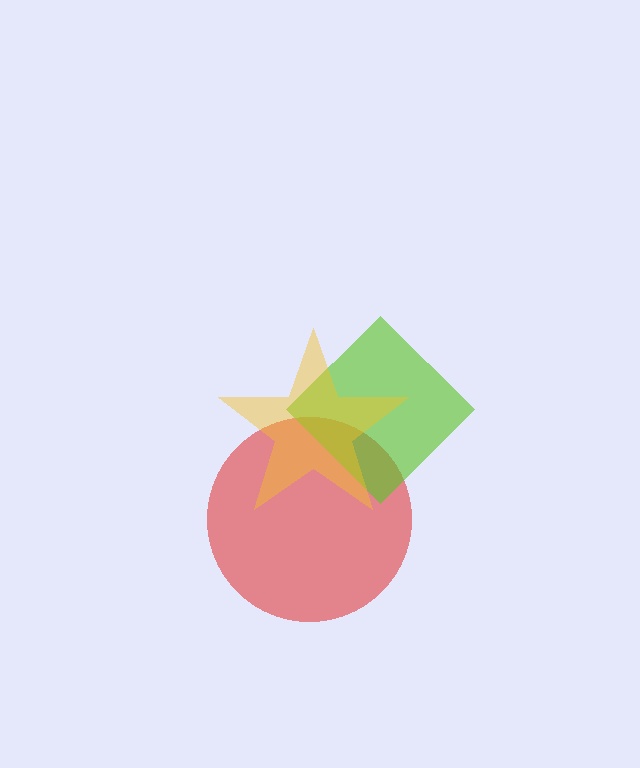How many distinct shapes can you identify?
There are 3 distinct shapes: a red circle, a lime diamond, a yellow star.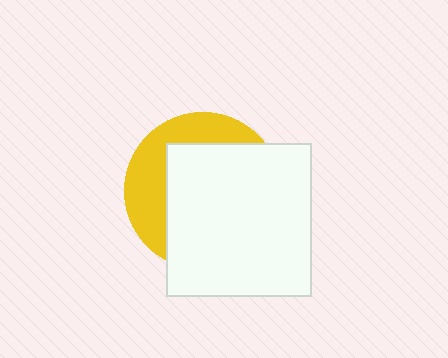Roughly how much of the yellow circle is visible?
A small part of it is visible (roughly 33%).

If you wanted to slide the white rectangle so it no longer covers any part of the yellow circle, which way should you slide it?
Slide it toward the lower-right — that is the most direct way to separate the two shapes.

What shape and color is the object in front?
The object in front is a white rectangle.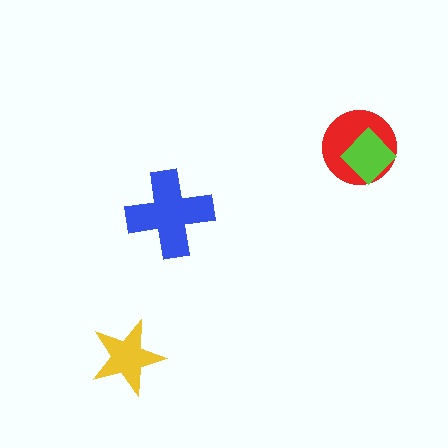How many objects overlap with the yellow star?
0 objects overlap with the yellow star.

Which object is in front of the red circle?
The lime diamond is in front of the red circle.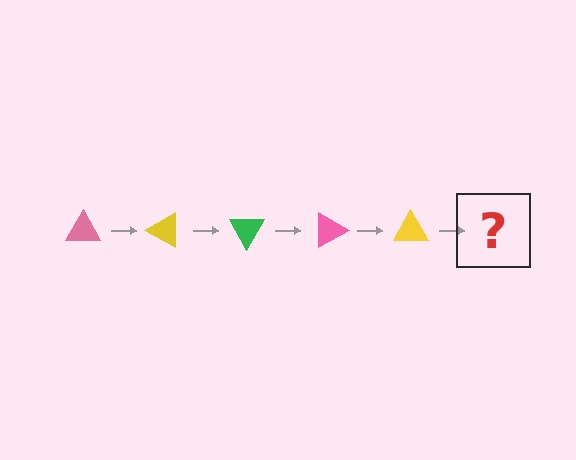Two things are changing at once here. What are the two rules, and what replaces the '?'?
The two rules are that it rotates 30 degrees each step and the color cycles through pink, yellow, and green. The '?' should be a green triangle, rotated 150 degrees from the start.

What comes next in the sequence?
The next element should be a green triangle, rotated 150 degrees from the start.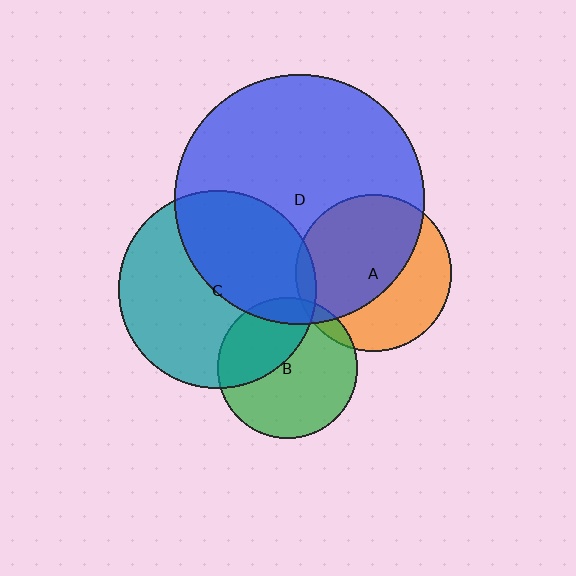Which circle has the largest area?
Circle D (blue).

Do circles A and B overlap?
Yes.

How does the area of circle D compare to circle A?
Approximately 2.6 times.